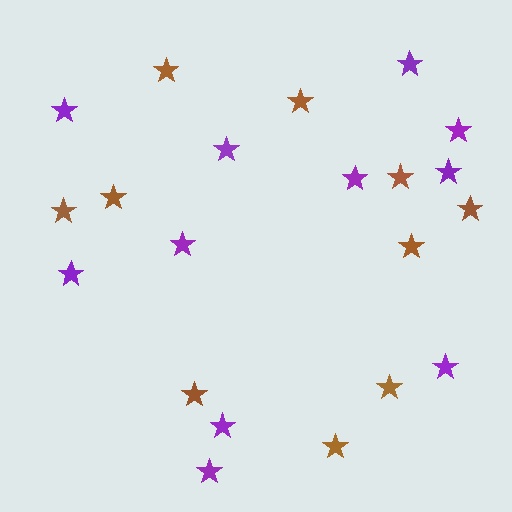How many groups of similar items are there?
There are 2 groups: one group of brown stars (10) and one group of purple stars (11).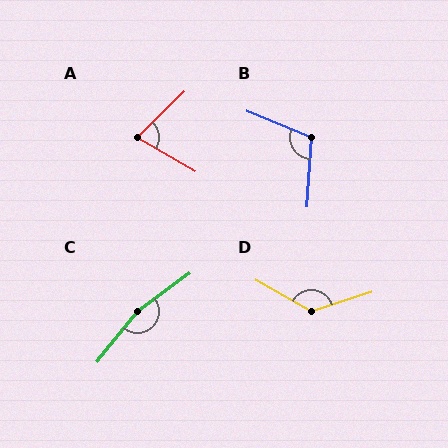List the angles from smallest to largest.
A (74°), B (109°), D (133°), C (164°).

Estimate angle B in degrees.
Approximately 109 degrees.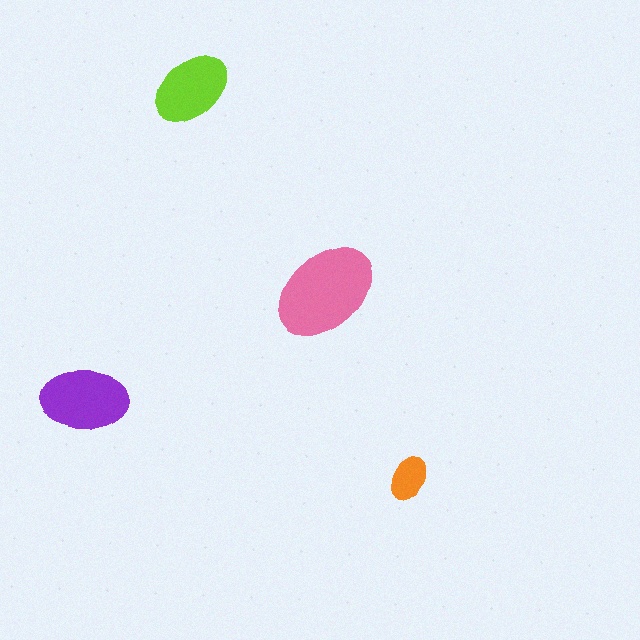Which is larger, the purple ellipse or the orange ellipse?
The purple one.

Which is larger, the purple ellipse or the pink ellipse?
The pink one.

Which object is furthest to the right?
The orange ellipse is rightmost.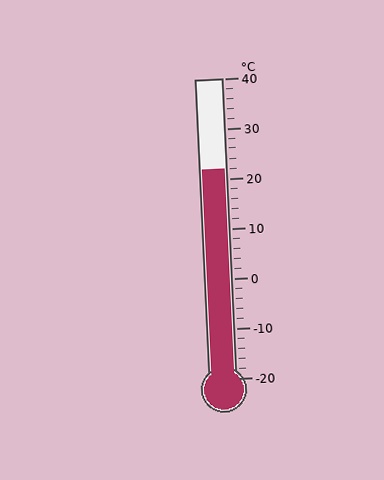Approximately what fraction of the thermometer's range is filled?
The thermometer is filled to approximately 70% of its range.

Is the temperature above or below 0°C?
The temperature is above 0°C.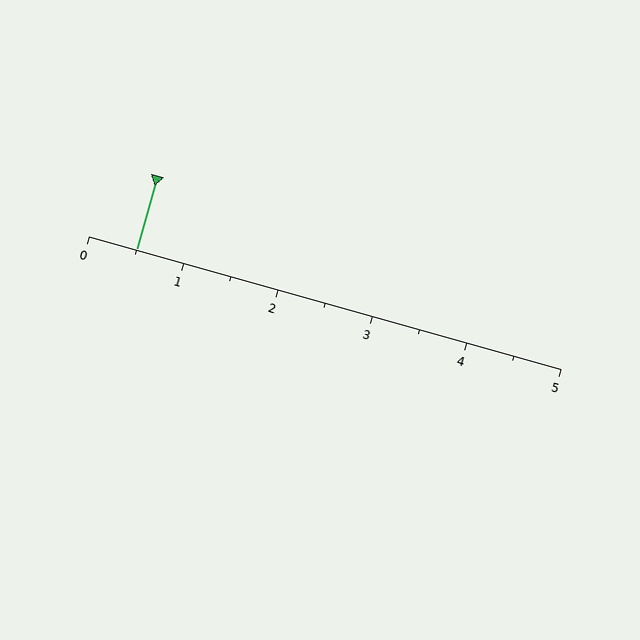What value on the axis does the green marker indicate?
The marker indicates approximately 0.5.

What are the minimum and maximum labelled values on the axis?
The axis runs from 0 to 5.